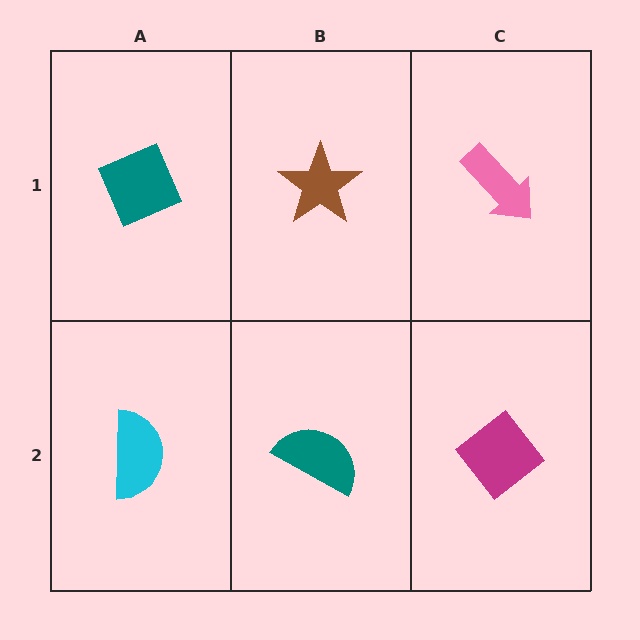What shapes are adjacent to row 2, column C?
A pink arrow (row 1, column C), a teal semicircle (row 2, column B).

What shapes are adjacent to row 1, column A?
A cyan semicircle (row 2, column A), a brown star (row 1, column B).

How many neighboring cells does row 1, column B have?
3.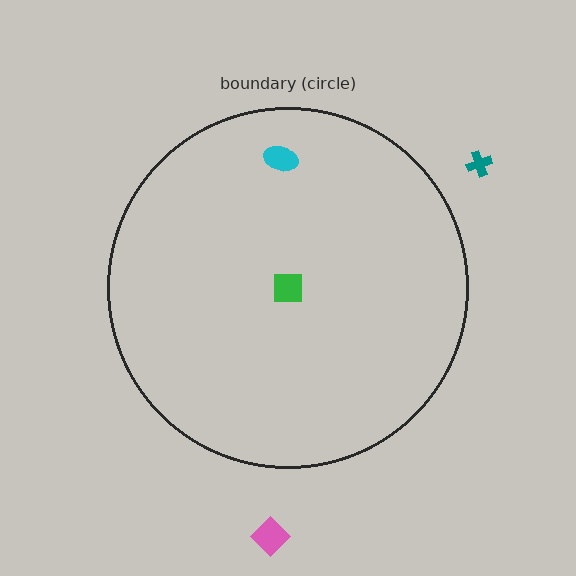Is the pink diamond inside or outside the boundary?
Outside.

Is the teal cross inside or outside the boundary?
Outside.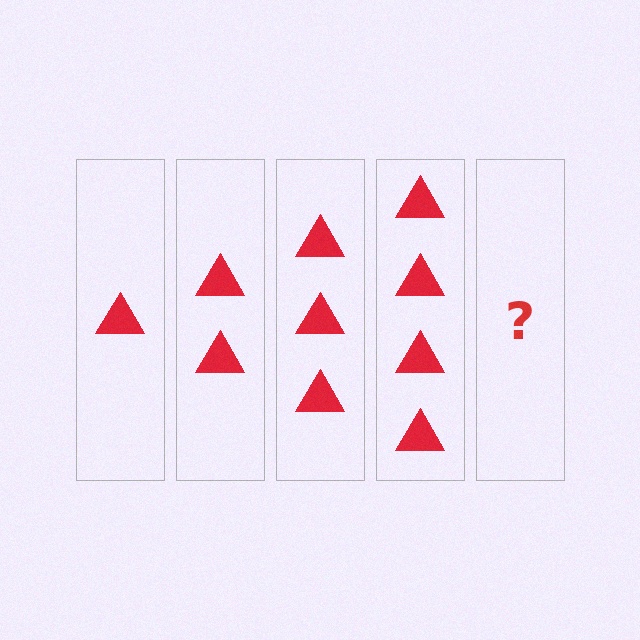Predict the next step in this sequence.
The next step is 5 triangles.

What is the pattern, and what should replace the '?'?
The pattern is that each step adds one more triangle. The '?' should be 5 triangles.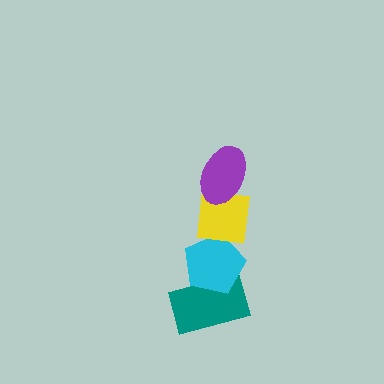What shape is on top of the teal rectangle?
The cyan pentagon is on top of the teal rectangle.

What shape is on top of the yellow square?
The purple ellipse is on top of the yellow square.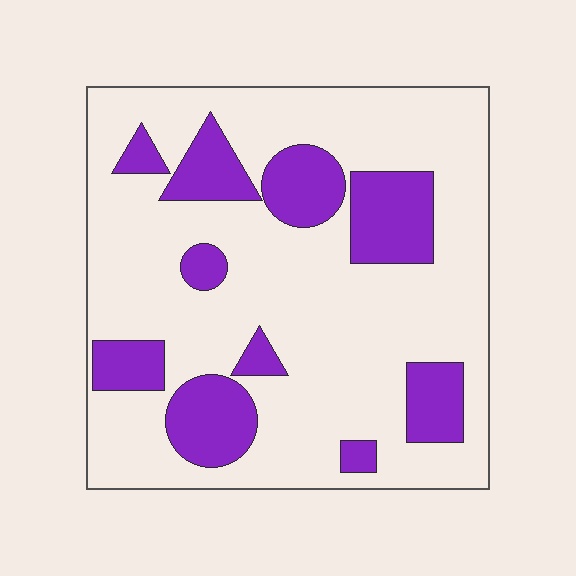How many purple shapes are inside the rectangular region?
10.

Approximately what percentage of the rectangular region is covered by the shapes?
Approximately 25%.